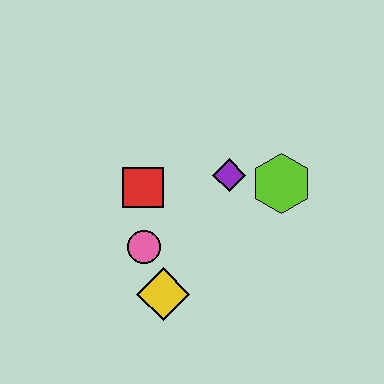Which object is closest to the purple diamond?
The lime hexagon is closest to the purple diamond.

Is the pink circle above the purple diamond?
No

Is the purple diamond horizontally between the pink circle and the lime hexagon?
Yes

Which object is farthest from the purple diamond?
The yellow diamond is farthest from the purple diamond.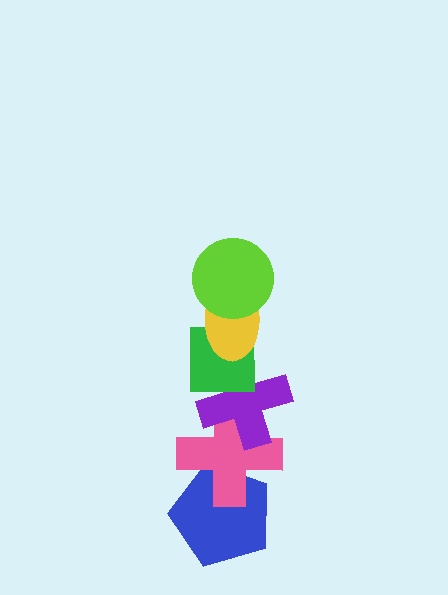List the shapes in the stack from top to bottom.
From top to bottom: the lime circle, the yellow ellipse, the green square, the purple cross, the pink cross, the blue pentagon.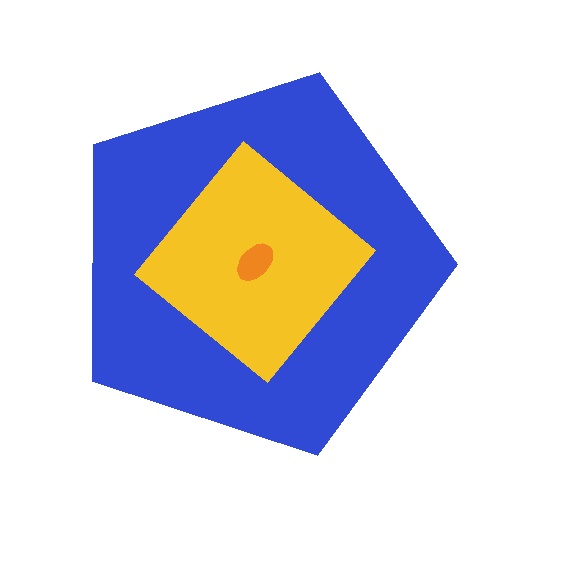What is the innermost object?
The orange ellipse.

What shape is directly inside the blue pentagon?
The yellow diamond.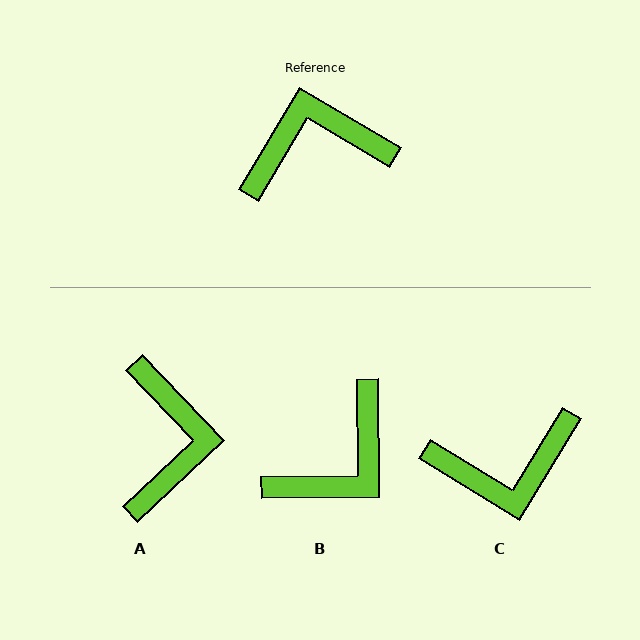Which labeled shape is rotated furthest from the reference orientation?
C, about 179 degrees away.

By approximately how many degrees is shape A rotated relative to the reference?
Approximately 106 degrees clockwise.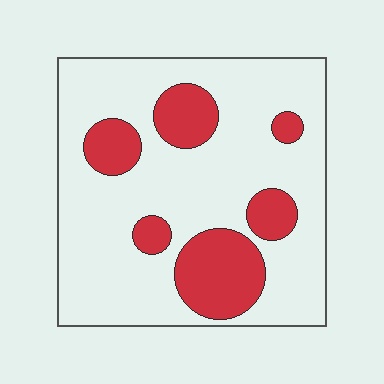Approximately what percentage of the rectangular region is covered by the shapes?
Approximately 25%.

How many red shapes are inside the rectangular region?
6.